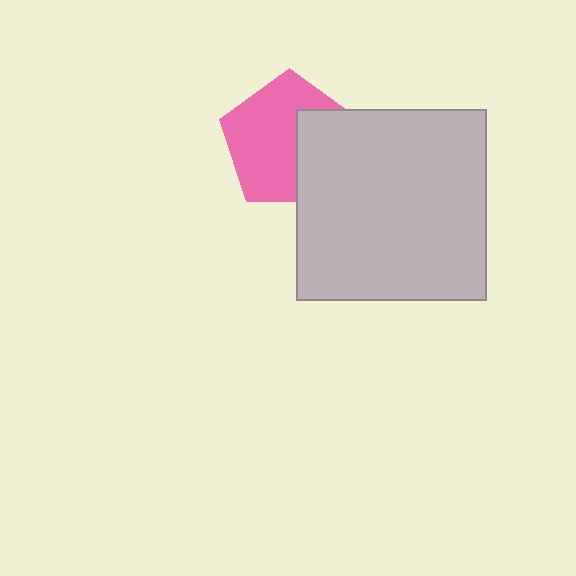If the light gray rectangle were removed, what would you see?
You would see the complete pink pentagon.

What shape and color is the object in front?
The object in front is a light gray rectangle.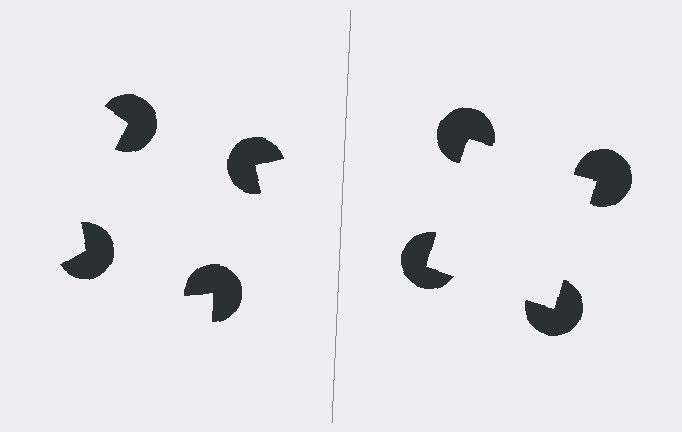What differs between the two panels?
The pac-man discs are positioned identically on both sides; only the wedge orientations differ. On the right they align to a square; on the left they are misaligned.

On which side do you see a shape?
An illusory square appears on the right side. On the left side the wedge cuts are rotated, so no coherent shape forms.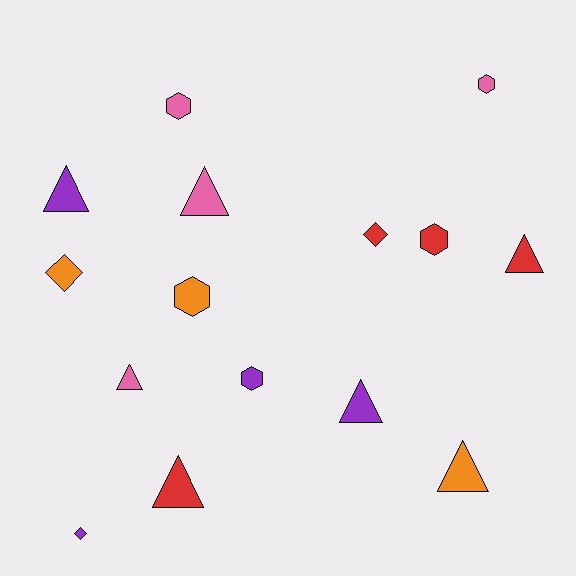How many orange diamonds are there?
There is 1 orange diamond.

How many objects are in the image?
There are 15 objects.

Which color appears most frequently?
Purple, with 4 objects.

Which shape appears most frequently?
Triangle, with 7 objects.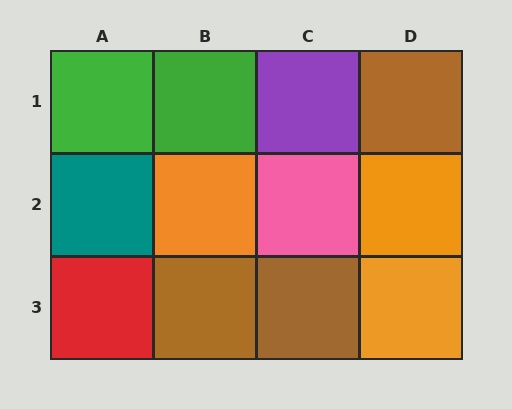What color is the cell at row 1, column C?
Purple.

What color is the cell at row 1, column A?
Green.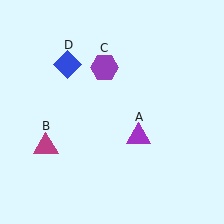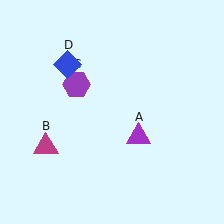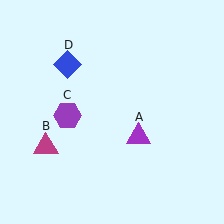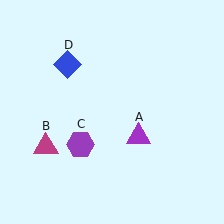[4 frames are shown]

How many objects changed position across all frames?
1 object changed position: purple hexagon (object C).